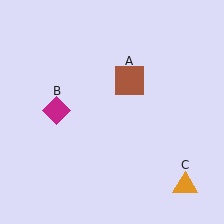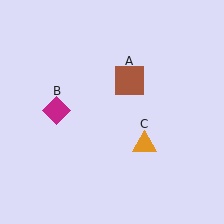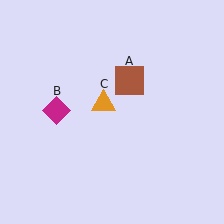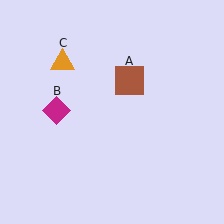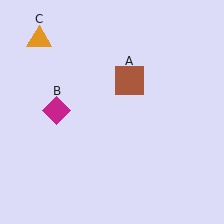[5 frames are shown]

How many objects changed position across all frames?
1 object changed position: orange triangle (object C).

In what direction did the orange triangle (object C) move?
The orange triangle (object C) moved up and to the left.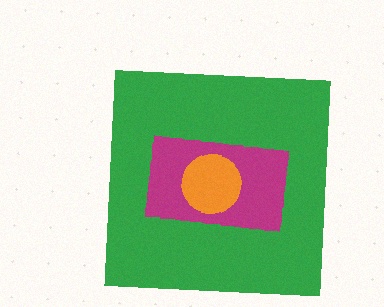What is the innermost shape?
The orange circle.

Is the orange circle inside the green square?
Yes.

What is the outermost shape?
The green square.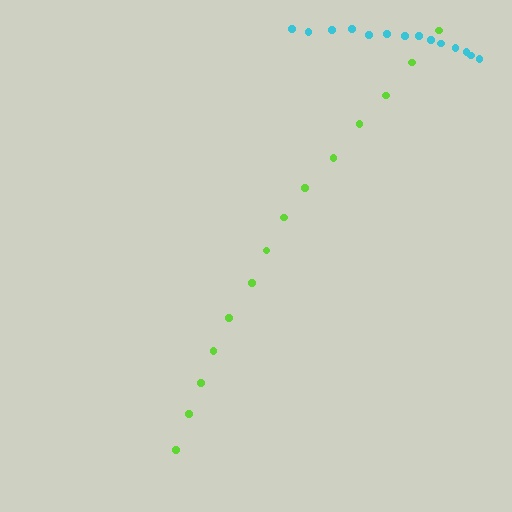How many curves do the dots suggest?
There are 2 distinct paths.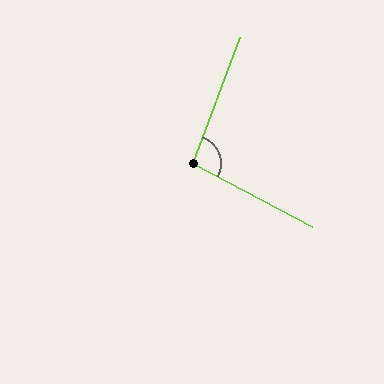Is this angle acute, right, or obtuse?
It is obtuse.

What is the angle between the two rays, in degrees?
Approximately 97 degrees.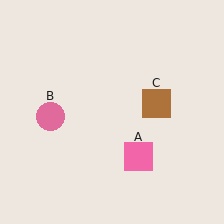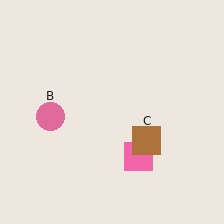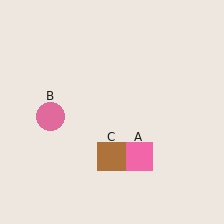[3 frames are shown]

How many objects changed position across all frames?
1 object changed position: brown square (object C).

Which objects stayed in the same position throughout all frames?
Pink square (object A) and pink circle (object B) remained stationary.